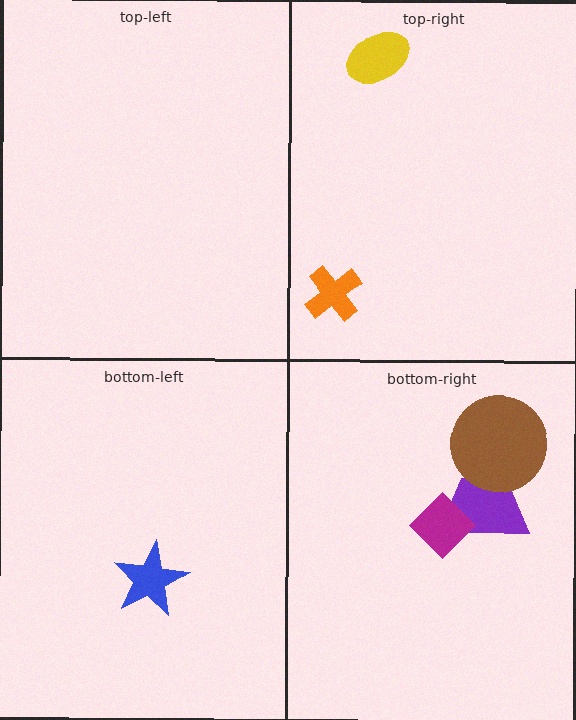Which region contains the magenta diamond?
The bottom-right region.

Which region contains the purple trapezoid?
The bottom-right region.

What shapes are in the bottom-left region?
The blue star.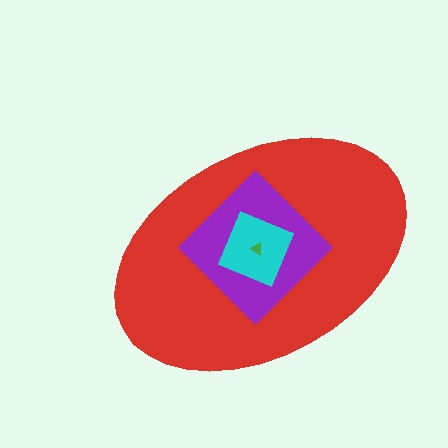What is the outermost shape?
The red ellipse.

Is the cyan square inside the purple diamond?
Yes.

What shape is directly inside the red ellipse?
The purple diamond.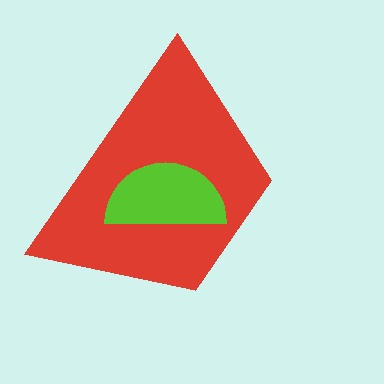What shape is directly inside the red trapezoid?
The lime semicircle.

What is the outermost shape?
The red trapezoid.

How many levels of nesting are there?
2.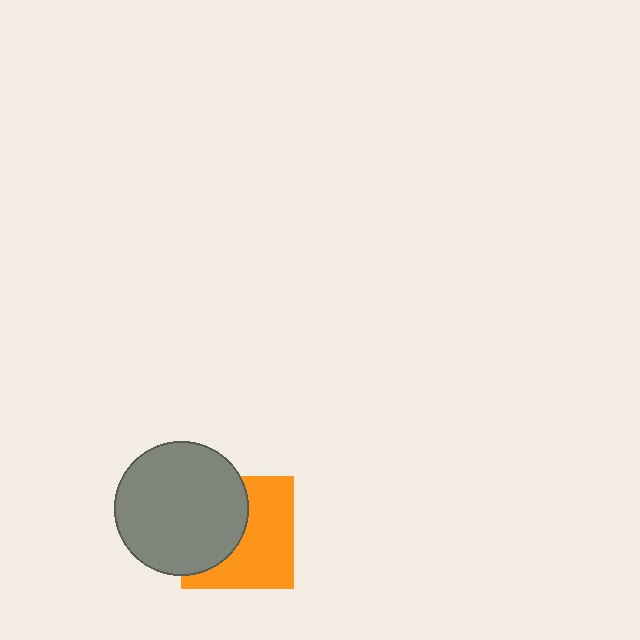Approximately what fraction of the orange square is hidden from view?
Roughly 45% of the orange square is hidden behind the gray circle.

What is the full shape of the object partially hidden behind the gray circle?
The partially hidden object is an orange square.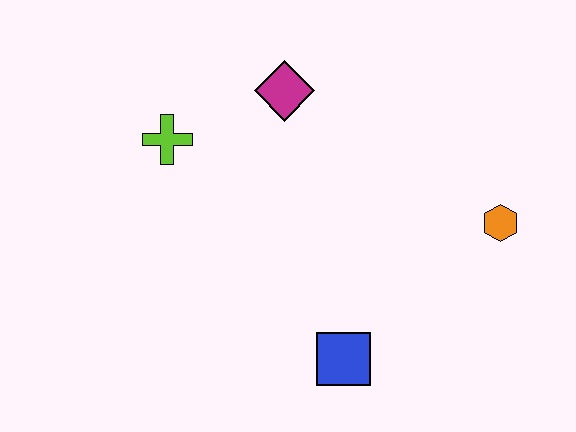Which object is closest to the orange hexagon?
The blue square is closest to the orange hexagon.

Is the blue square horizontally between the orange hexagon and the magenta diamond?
Yes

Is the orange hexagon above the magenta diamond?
No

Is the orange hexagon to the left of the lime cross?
No